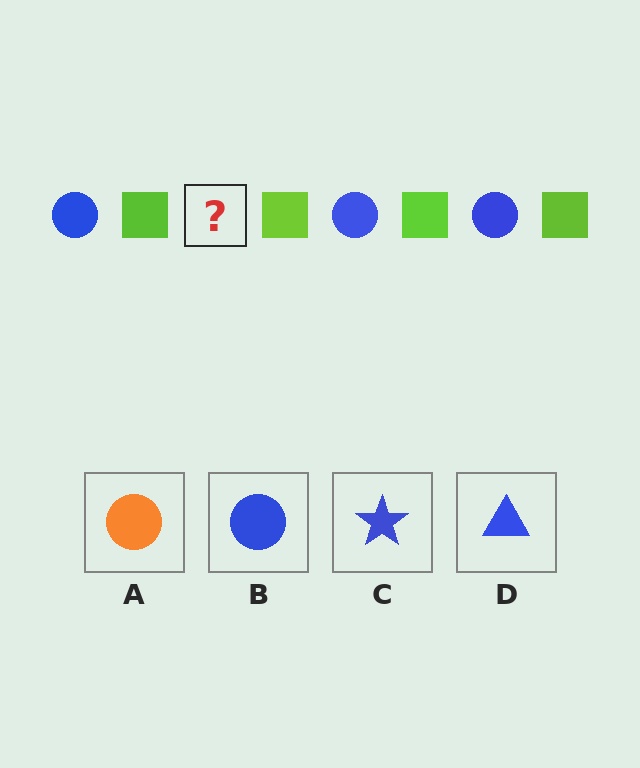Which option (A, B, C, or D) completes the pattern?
B.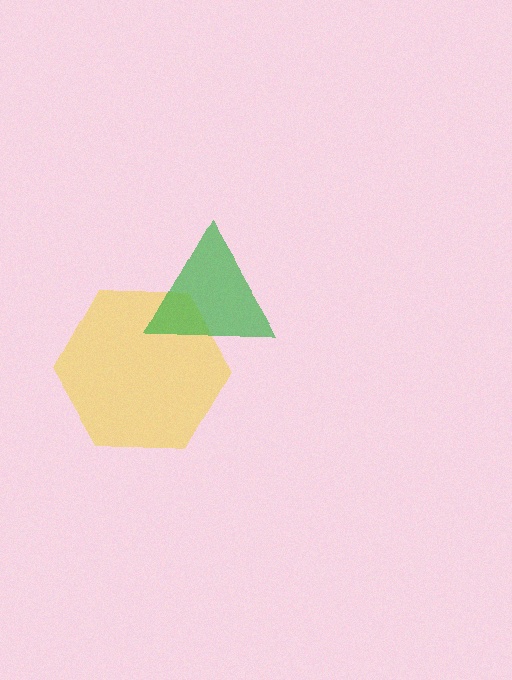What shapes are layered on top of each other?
The layered shapes are: a yellow hexagon, a green triangle.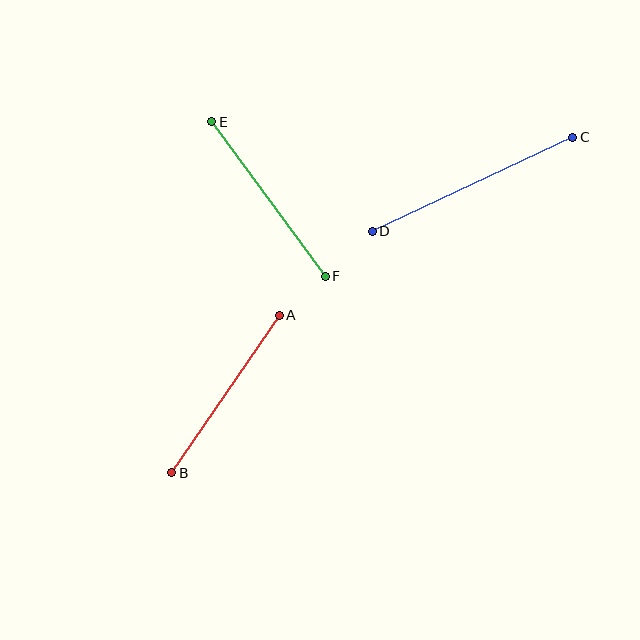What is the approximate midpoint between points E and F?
The midpoint is at approximately (269, 199) pixels.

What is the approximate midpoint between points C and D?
The midpoint is at approximately (473, 184) pixels.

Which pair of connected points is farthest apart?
Points C and D are farthest apart.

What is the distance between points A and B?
The distance is approximately 190 pixels.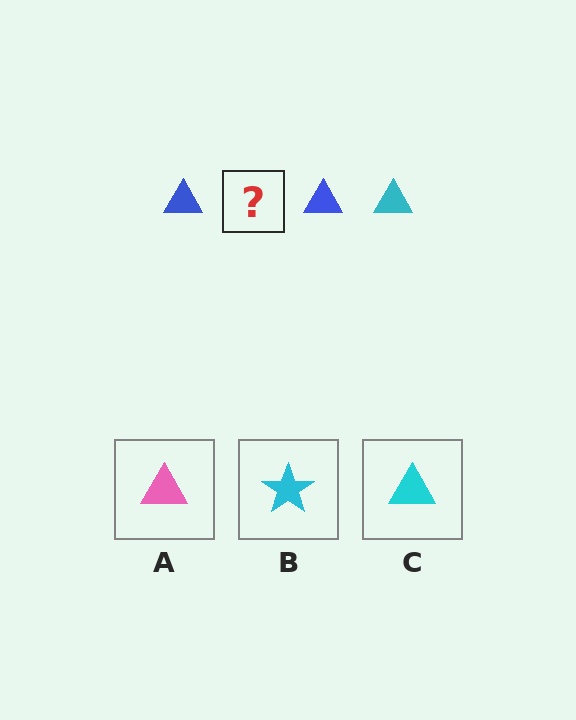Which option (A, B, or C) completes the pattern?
C.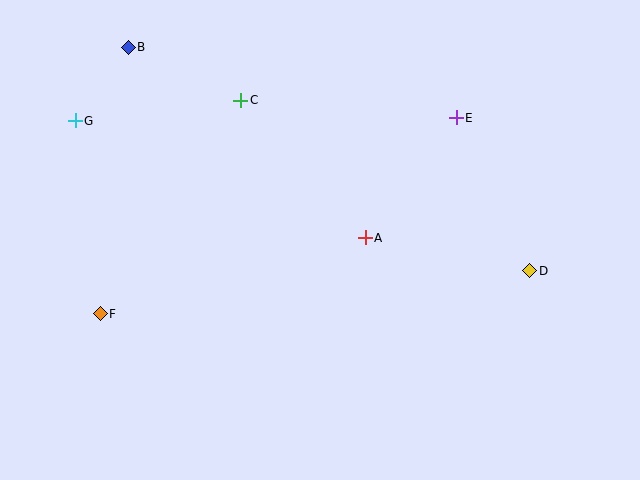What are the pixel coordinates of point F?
Point F is at (100, 314).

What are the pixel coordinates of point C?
Point C is at (241, 100).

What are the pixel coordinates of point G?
Point G is at (75, 121).